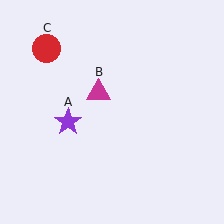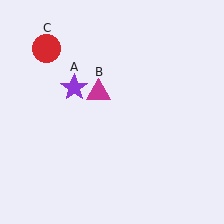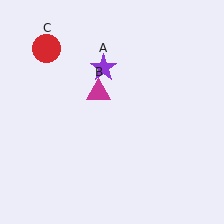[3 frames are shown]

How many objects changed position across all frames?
1 object changed position: purple star (object A).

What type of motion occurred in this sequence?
The purple star (object A) rotated clockwise around the center of the scene.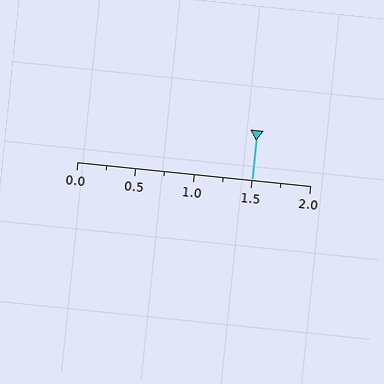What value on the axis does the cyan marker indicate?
The marker indicates approximately 1.5.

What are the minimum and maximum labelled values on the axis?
The axis runs from 0.0 to 2.0.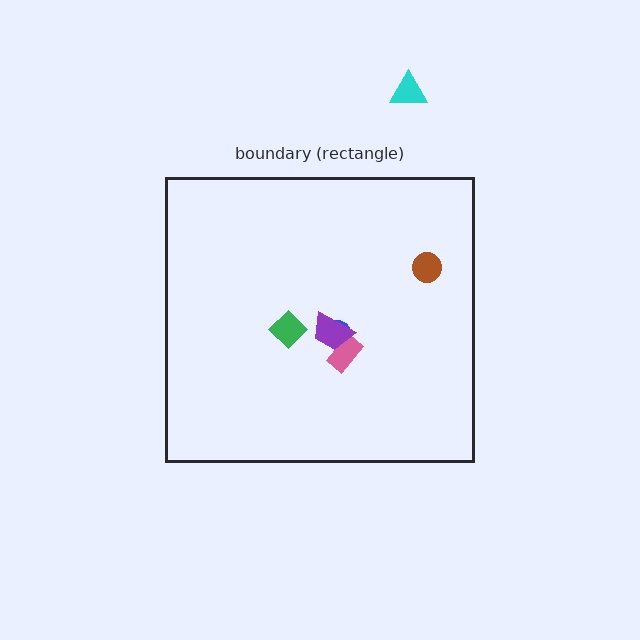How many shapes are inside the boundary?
5 inside, 1 outside.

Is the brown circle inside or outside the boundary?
Inside.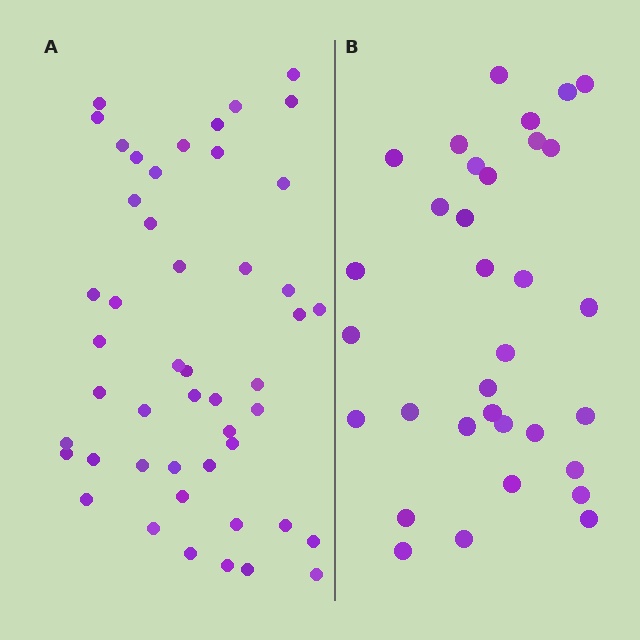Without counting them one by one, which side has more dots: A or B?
Region A (the left region) has more dots.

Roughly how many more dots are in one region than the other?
Region A has approximately 15 more dots than region B.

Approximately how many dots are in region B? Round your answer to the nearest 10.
About 30 dots. (The exact count is 33, which rounds to 30.)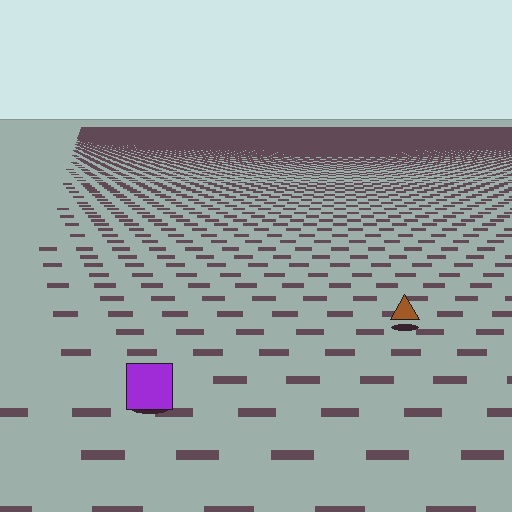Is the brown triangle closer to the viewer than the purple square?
No. The purple square is closer — you can tell from the texture gradient: the ground texture is coarser near it.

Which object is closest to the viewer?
The purple square is closest. The texture marks near it are larger and more spread out.